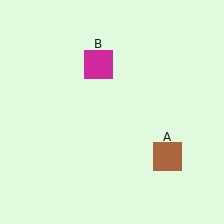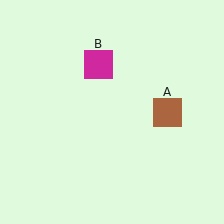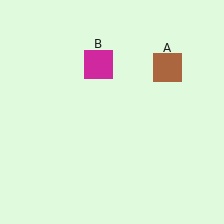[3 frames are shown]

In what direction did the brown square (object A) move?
The brown square (object A) moved up.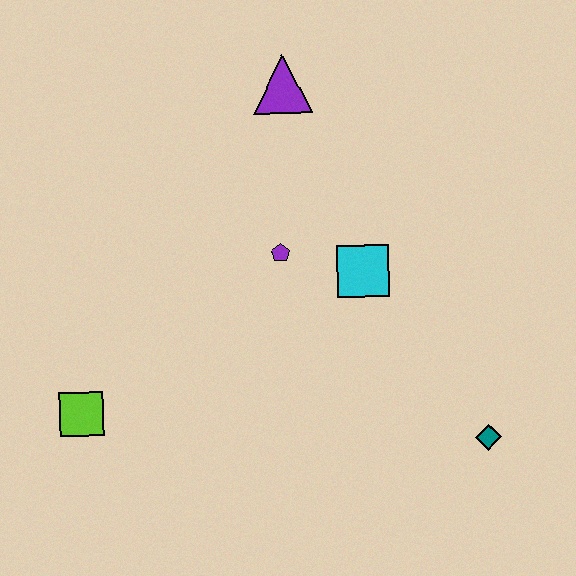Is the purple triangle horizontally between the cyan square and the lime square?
Yes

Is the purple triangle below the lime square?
No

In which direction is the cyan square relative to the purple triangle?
The cyan square is below the purple triangle.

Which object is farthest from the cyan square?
The lime square is farthest from the cyan square.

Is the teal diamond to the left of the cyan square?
No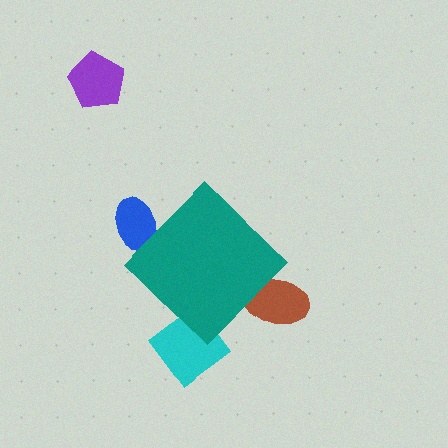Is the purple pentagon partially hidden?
No, the purple pentagon is fully visible.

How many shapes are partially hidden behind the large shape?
3 shapes are partially hidden.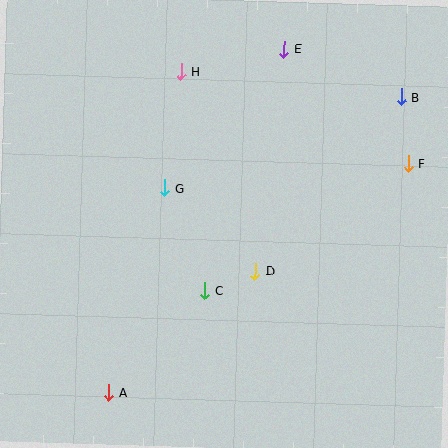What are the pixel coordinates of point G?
Point G is at (165, 188).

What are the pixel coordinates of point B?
Point B is at (401, 97).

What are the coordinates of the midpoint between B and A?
The midpoint between B and A is at (255, 245).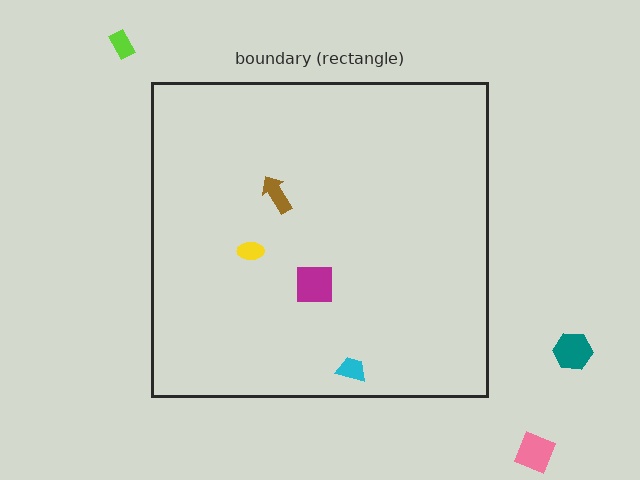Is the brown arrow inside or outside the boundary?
Inside.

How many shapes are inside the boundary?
4 inside, 3 outside.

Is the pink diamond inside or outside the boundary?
Outside.